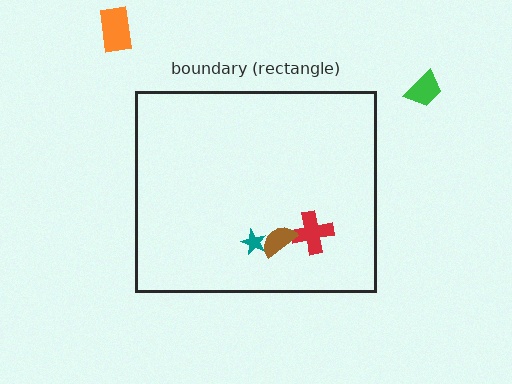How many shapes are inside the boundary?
3 inside, 2 outside.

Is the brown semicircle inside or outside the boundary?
Inside.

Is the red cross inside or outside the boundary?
Inside.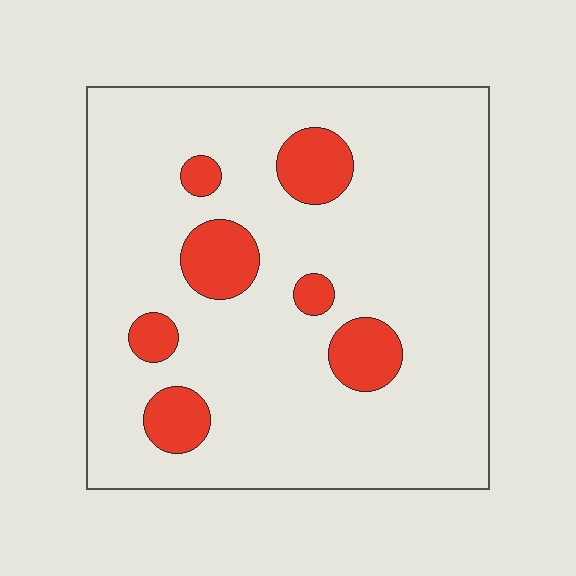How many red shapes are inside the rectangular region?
7.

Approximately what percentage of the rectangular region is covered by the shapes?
Approximately 15%.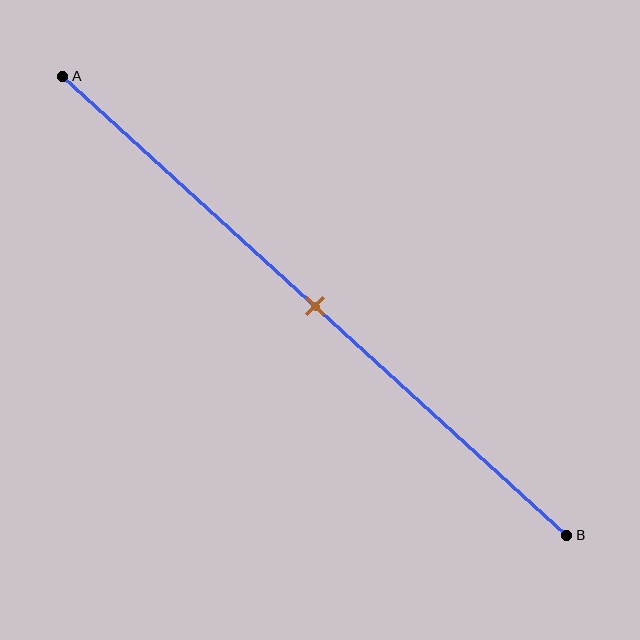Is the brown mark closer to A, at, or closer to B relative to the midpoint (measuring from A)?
The brown mark is approximately at the midpoint of segment AB.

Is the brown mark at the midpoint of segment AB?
Yes, the mark is approximately at the midpoint.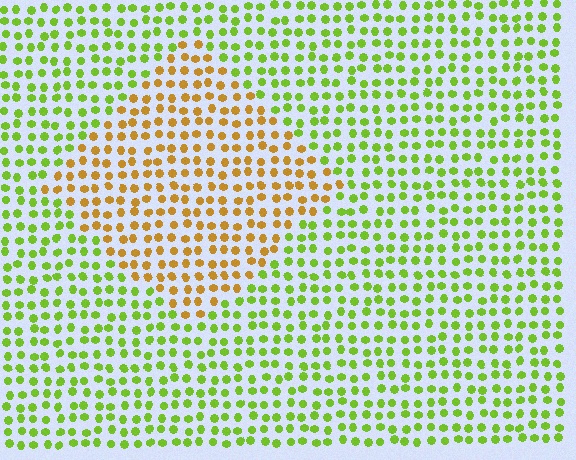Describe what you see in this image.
The image is filled with small lime elements in a uniform arrangement. A diamond-shaped region is visible where the elements are tinted to a slightly different hue, forming a subtle color boundary.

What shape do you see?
I see a diamond.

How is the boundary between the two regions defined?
The boundary is defined purely by a slight shift in hue (about 52 degrees). Spacing, size, and orientation are identical on both sides.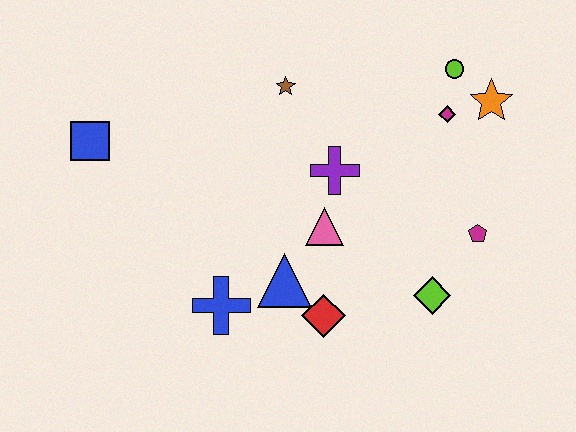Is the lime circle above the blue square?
Yes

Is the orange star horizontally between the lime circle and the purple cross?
No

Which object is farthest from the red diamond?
The blue square is farthest from the red diamond.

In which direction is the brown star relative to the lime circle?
The brown star is to the left of the lime circle.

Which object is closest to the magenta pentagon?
The lime diamond is closest to the magenta pentagon.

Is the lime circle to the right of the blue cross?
Yes